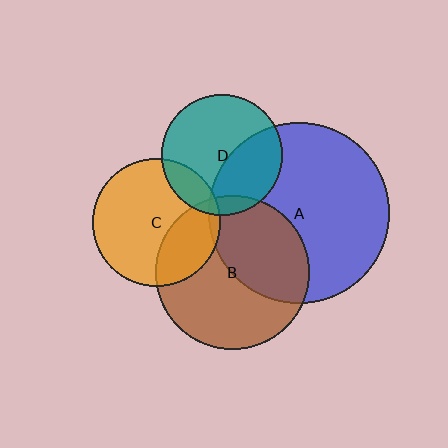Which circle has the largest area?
Circle A (blue).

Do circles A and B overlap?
Yes.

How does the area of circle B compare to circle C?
Approximately 1.5 times.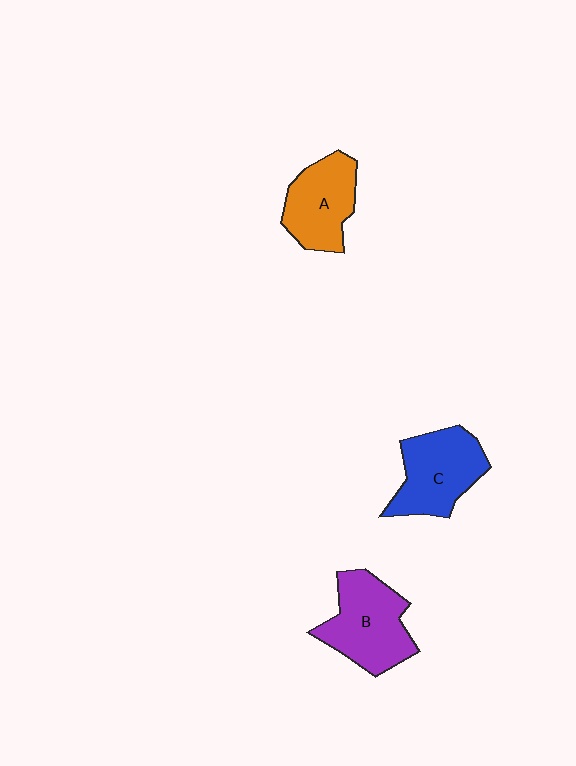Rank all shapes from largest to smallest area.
From largest to smallest: B (purple), C (blue), A (orange).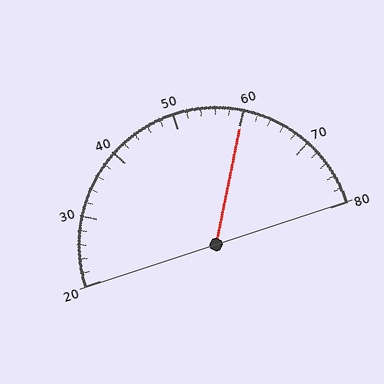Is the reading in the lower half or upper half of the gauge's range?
The reading is in the upper half of the range (20 to 80).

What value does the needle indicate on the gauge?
The needle indicates approximately 60.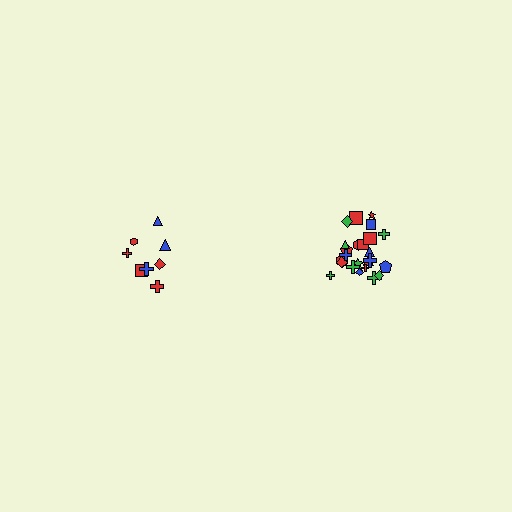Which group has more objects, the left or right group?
The right group.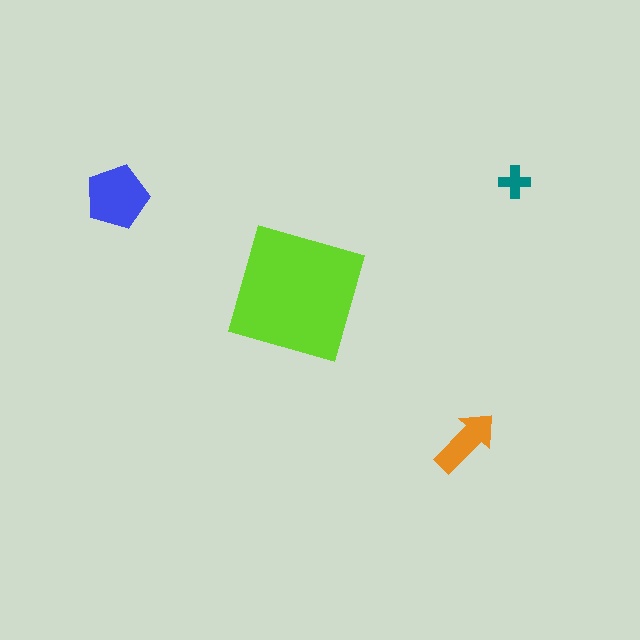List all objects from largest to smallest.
The lime square, the blue pentagon, the orange arrow, the teal cross.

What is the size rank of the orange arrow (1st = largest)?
3rd.